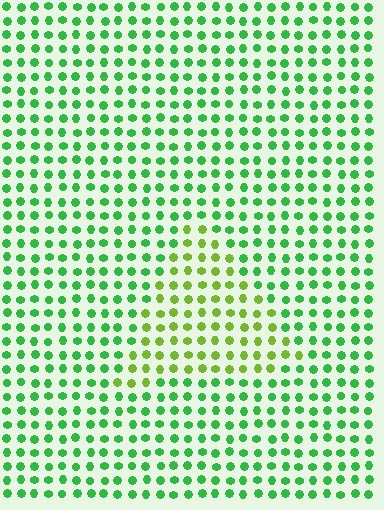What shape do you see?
I see a triangle.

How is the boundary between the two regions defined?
The boundary is defined purely by a slight shift in hue (about 38 degrees). Spacing, size, and orientation are identical on both sides.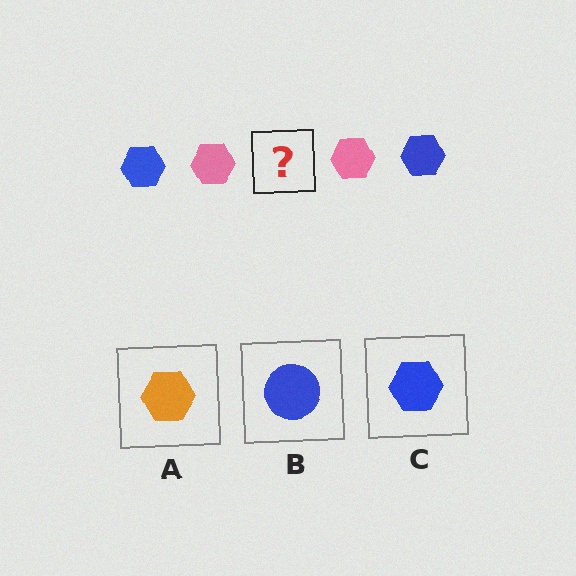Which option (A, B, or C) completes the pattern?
C.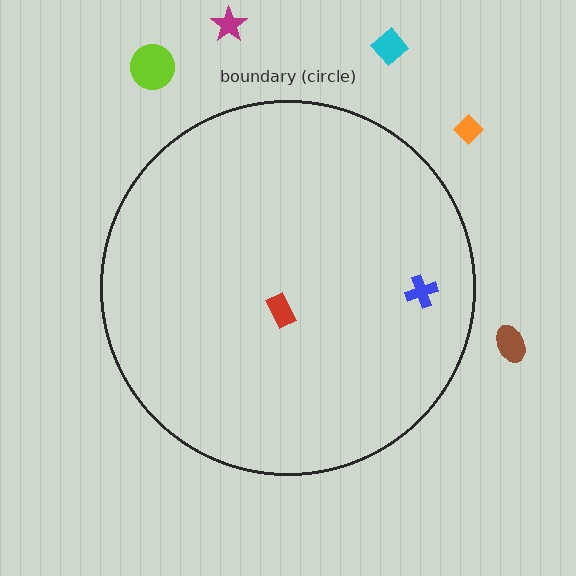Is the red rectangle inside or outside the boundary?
Inside.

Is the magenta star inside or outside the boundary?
Outside.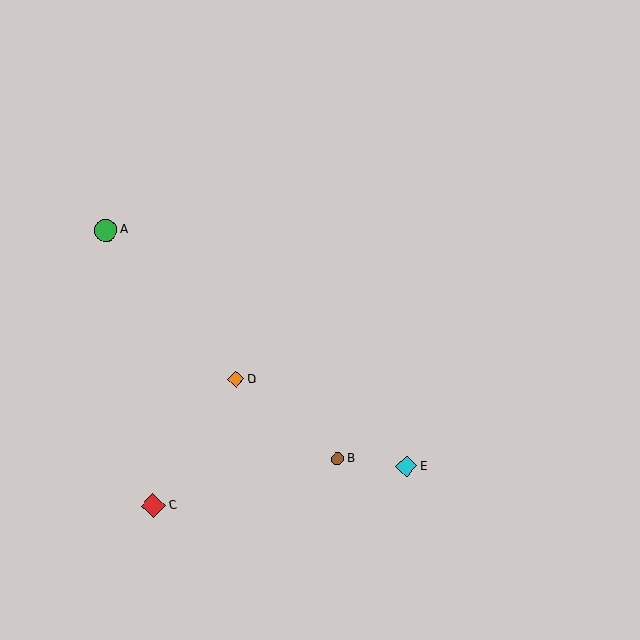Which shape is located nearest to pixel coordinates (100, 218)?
The green circle (labeled A) at (106, 230) is nearest to that location.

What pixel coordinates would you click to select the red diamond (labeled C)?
Click at (153, 506) to select the red diamond C.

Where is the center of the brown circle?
The center of the brown circle is at (338, 459).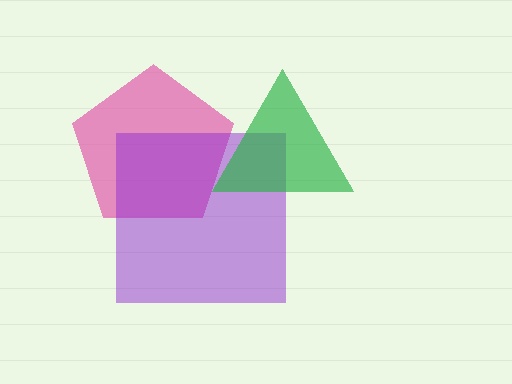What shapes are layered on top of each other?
The layered shapes are: a pink pentagon, a purple square, a green triangle.